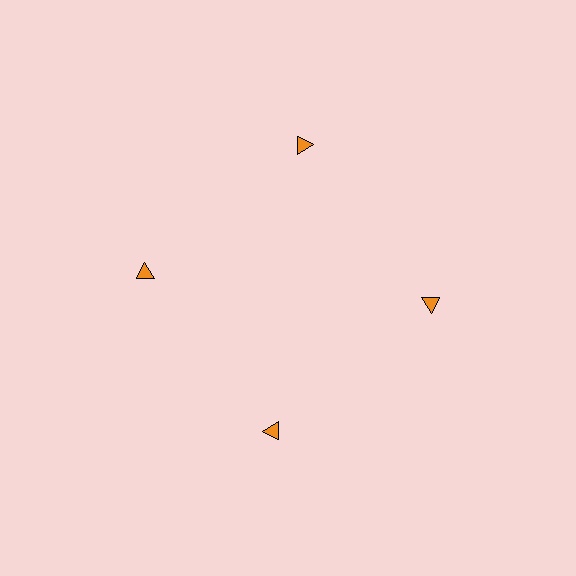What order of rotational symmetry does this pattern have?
This pattern has 4-fold rotational symmetry.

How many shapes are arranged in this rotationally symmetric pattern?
There are 4 shapes, arranged in 4 groups of 1.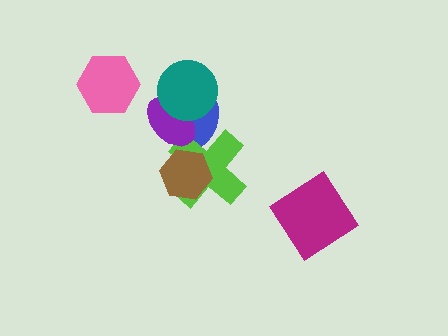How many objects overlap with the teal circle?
2 objects overlap with the teal circle.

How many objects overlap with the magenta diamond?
0 objects overlap with the magenta diamond.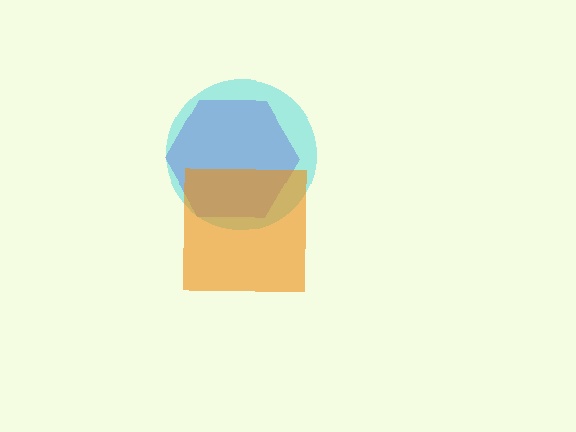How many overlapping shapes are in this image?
There are 3 overlapping shapes in the image.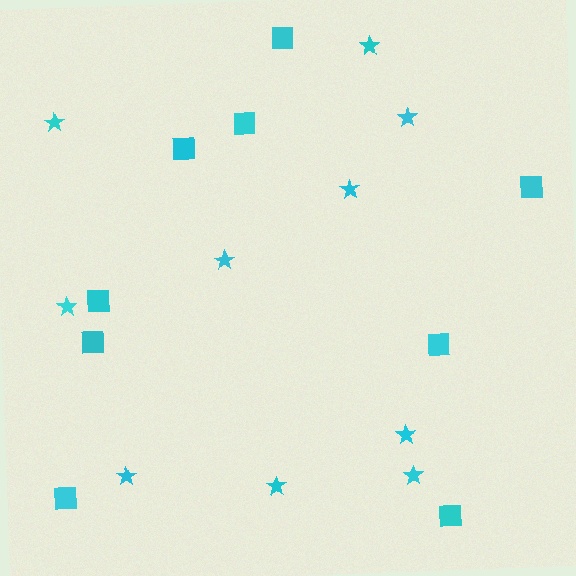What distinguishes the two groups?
There are 2 groups: one group of squares (9) and one group of stars (10).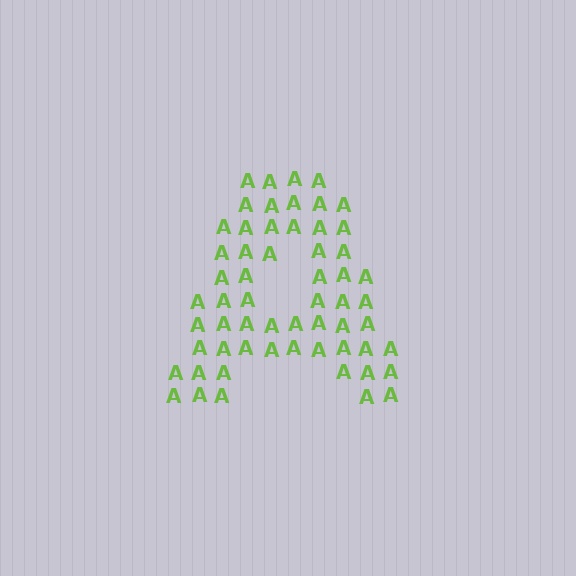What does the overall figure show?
The overall figure shows the letter A.